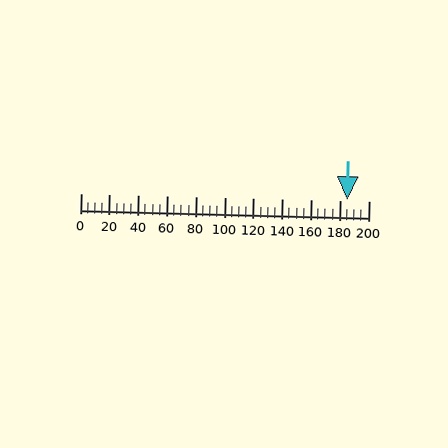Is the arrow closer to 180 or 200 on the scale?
The arrow is closer to 180.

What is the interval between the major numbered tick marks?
The major tick marks are spaced 20 units apart.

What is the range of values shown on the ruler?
The ruler shows values from 0 to 200.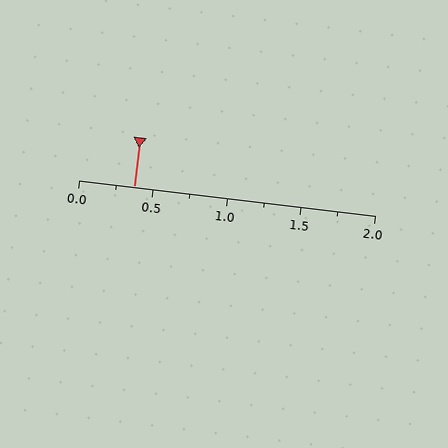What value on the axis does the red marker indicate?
The marker indicates approximately 0.38.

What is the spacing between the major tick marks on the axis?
The major ticks are spaced 0.5 apart.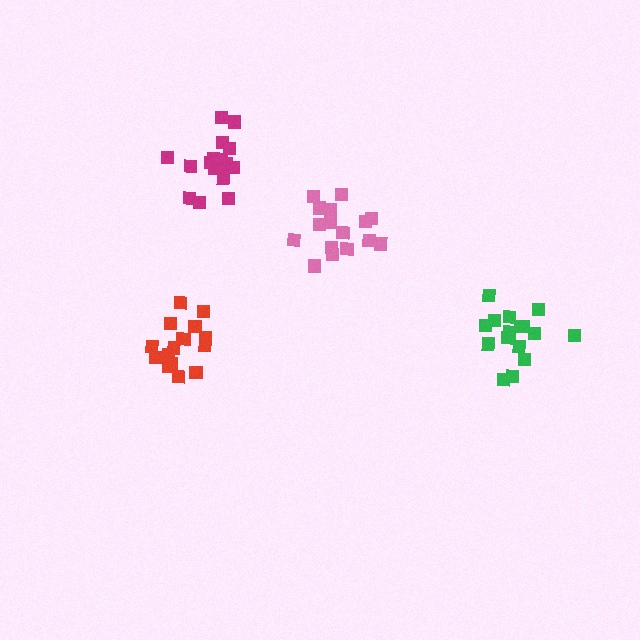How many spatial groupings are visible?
There are 4 spatial groupings.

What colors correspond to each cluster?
The clusters are colored: green, red, pink, magenta.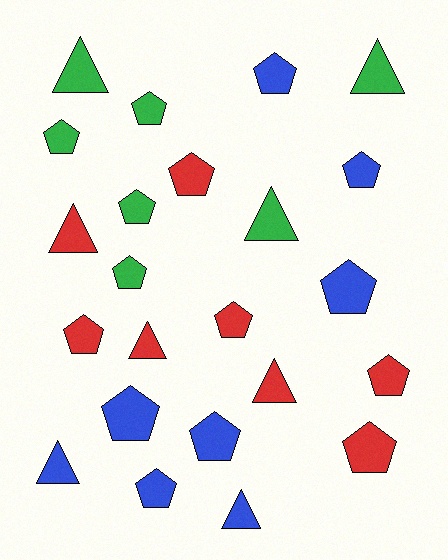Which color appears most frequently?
Blue, with 8 objects.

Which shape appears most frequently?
Pentagon, with 15 objects.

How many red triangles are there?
There are 3 red triangles.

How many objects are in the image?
There are 23 objects.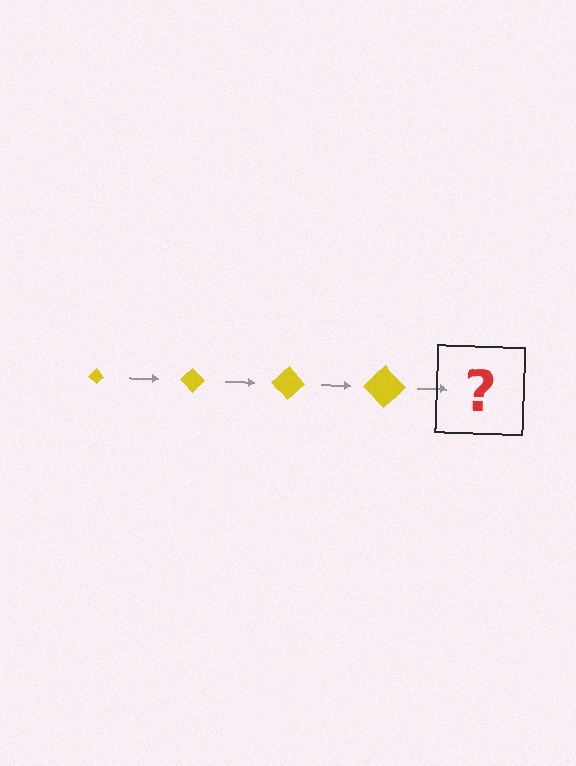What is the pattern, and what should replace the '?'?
The pattern is that the diamond gets progressively larger each step. The '?' should be a yellow diamond, larger than the previous one.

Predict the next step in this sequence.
The next step is a yellow diamond, larger than the previous one.